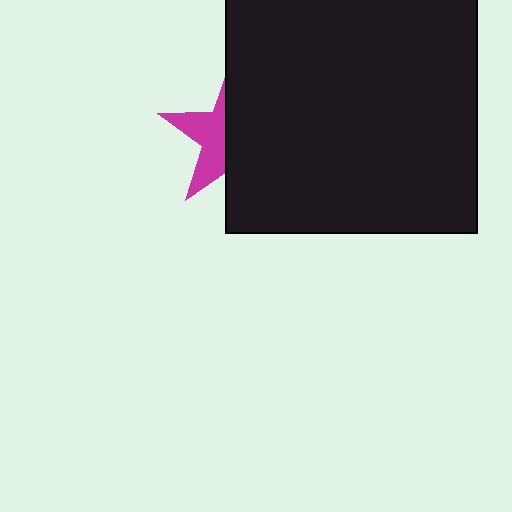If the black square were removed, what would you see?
You would see the complete magenta star.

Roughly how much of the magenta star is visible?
A small part of it is visible (roughly 41%).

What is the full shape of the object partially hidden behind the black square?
The partially hidden object is a magenta star.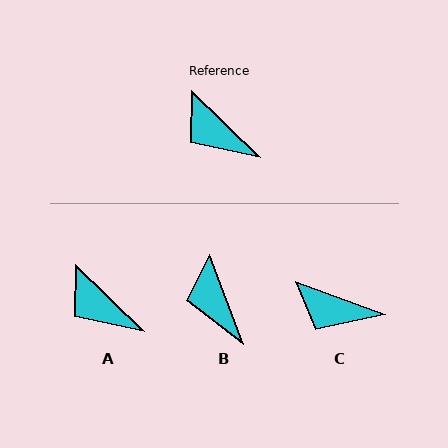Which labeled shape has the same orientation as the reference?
A.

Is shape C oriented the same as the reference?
No, it is off by about 24 degrees.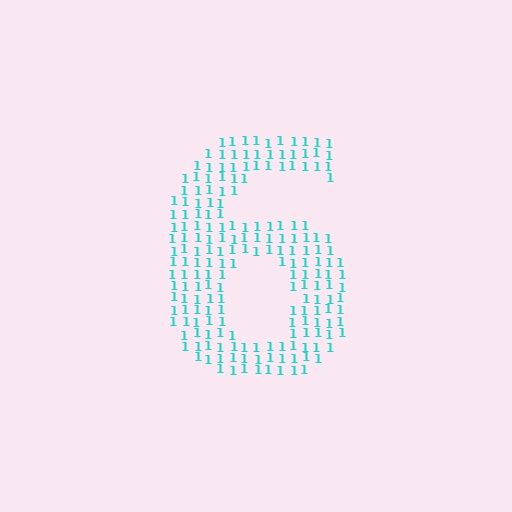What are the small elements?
The small elements are digit 1's.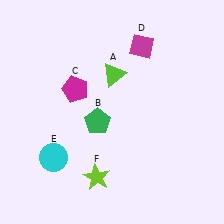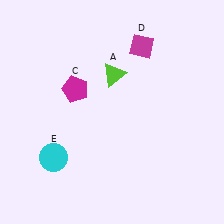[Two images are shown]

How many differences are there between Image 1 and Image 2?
There are 2 differences between the two images.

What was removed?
The lime star (F), the green pentagon (B) were removed in Image 2.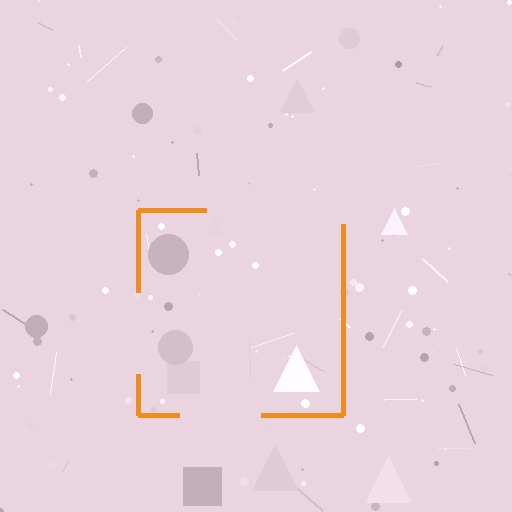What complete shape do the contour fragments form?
The contour fragments form a square.